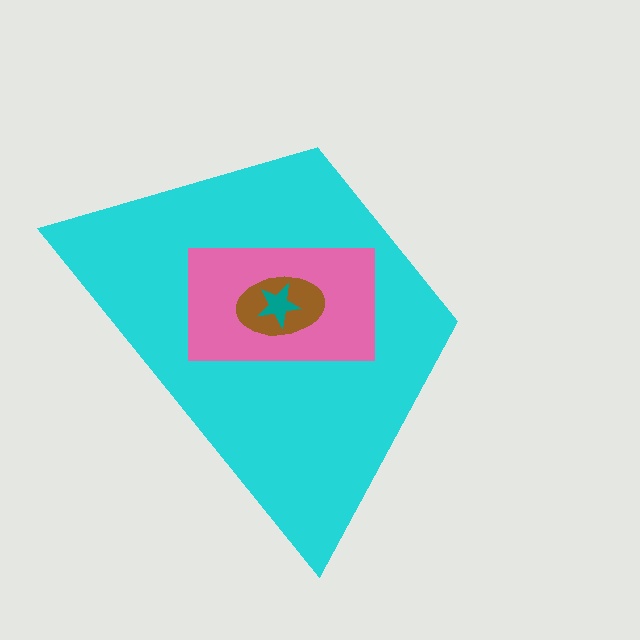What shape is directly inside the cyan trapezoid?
The pink rectangle.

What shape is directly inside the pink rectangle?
The brown ellipse.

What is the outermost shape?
The cyan trapezoid.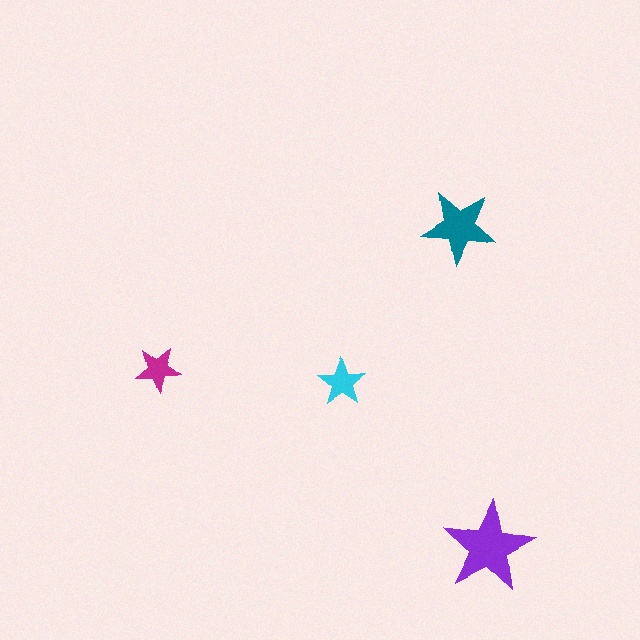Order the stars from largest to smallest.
the purple one, the teal one, the cyan one, the magenta one.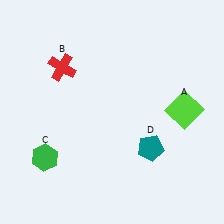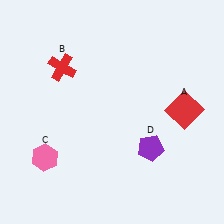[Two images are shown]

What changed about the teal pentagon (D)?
In Image 1, D is teal. In Image 2, it changed to purple.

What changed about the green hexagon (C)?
In Image 1, C is green. In Image 2, it changed to pink.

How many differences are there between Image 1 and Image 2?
There are 3 differences between the two images.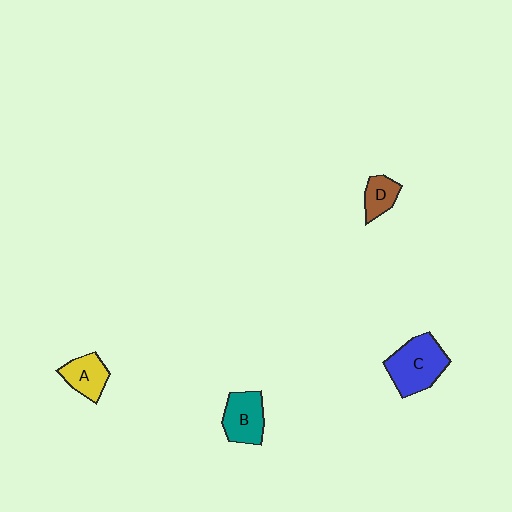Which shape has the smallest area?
Shape D (brown).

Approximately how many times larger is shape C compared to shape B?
Approximately 1.4 times.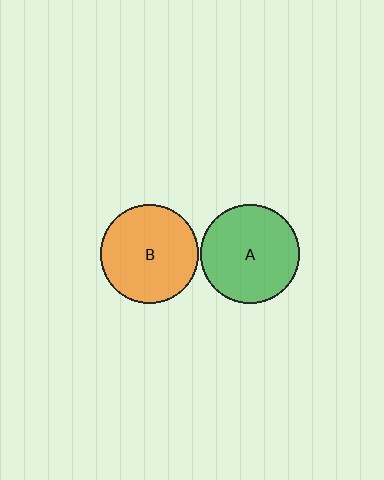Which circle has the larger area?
Circle A (green).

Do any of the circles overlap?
No, none of the circles overlap.